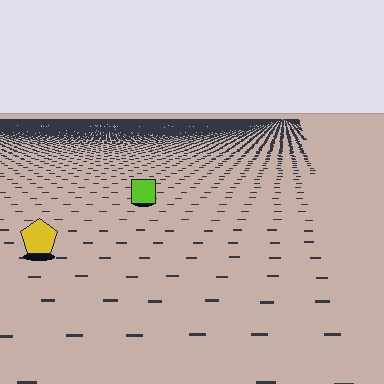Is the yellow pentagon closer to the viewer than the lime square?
Yes. The yellow pentagon is closer — you can tell from the texture gradient: the ground texture is coarser near it.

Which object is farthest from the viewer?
The lime square is farthest from the viewer. It appears smaller and the ground texture around it is denser.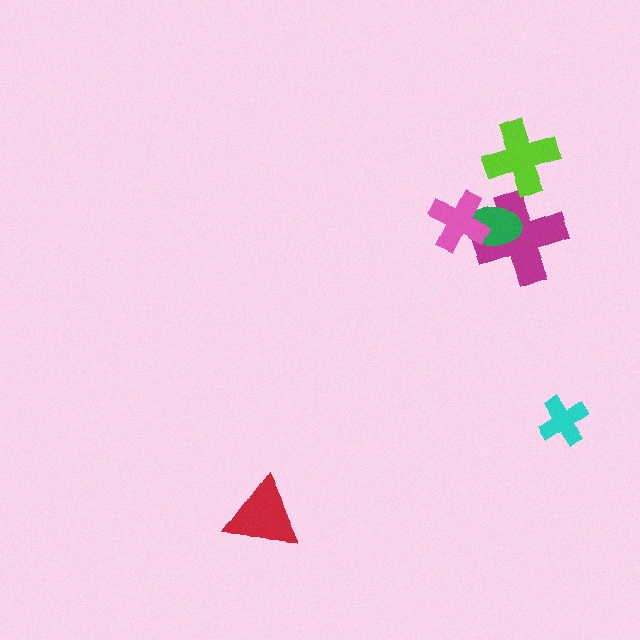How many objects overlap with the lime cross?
0 objects overlap with the lime cross.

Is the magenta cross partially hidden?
Yes, it is partially covered by another shape.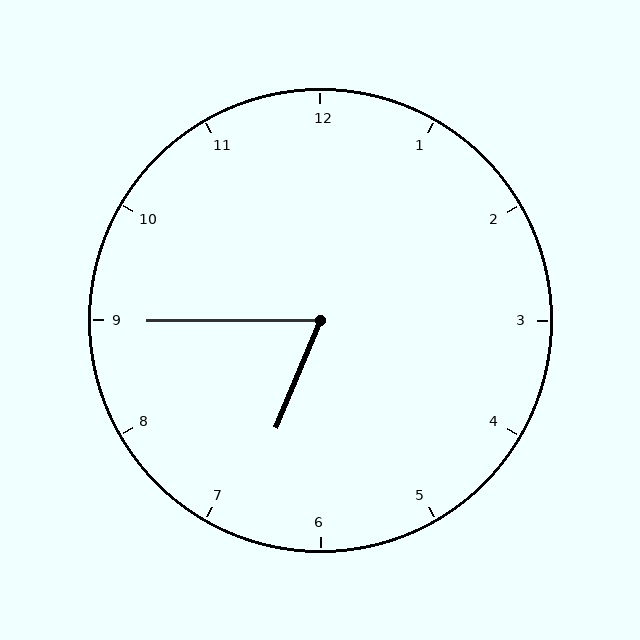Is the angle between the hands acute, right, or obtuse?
It is acute.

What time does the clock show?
6:45.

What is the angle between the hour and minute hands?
Approximately 68 degrees.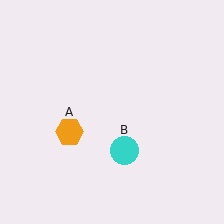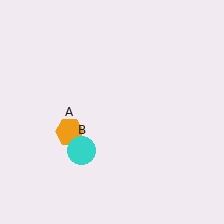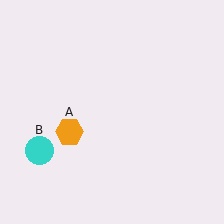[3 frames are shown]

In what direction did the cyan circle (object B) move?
The cyan circle (object B) moved left.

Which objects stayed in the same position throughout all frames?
Orange hexagon (object A) remained stationary.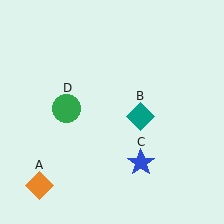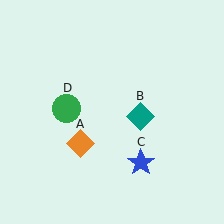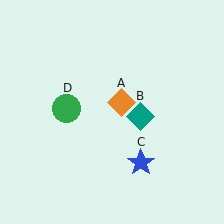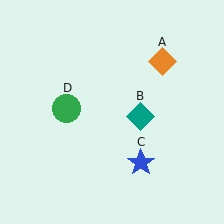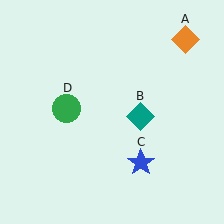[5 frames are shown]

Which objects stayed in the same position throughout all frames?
Teal diamond (object B) and blue star (object C) and green circle (object D) remained stationary.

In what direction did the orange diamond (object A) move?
The orange diamond (object A) moved up and to the right.